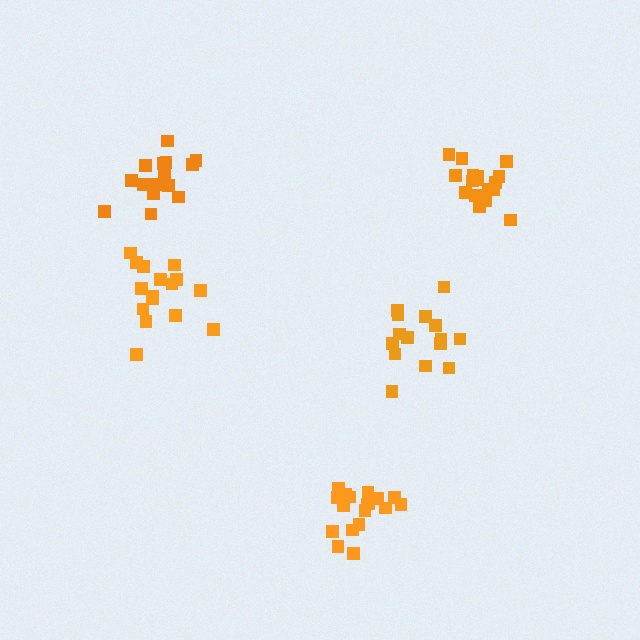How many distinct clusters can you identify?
There are 5 distinct clusters.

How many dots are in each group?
Group 1: 17 dots, Group 2: 18 dots, Group 3: 15 dots, Group 4: 16 dots, Group 5: 17 dots (83 total).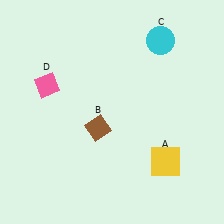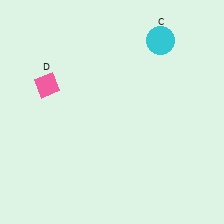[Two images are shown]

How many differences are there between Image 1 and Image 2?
There are 2 differences between the two images.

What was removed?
The yellow square (A), the brown diamond (B) were removed in Image 2.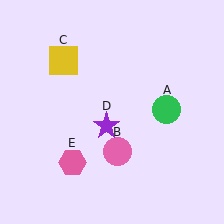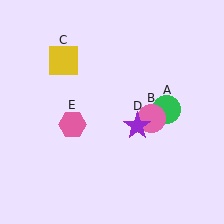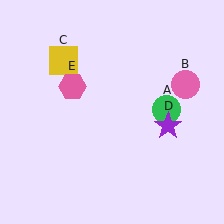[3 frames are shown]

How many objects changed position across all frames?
3 objects changed position: pink circle (object B), purple star (object D), pink hexagon (object E).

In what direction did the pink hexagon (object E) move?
The pink hexagon (object E) moved up.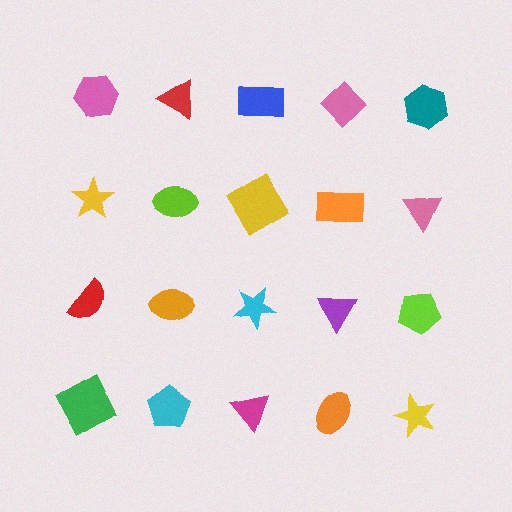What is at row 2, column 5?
A pink triangle.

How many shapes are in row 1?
5 shapes.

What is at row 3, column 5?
A lime pentagon.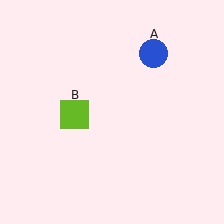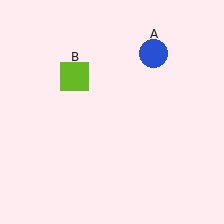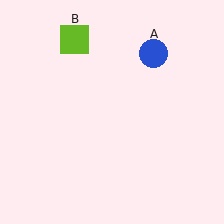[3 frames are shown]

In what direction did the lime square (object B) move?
The lime square (object B) moved up.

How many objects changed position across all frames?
1 object changed position: lime square (object B).